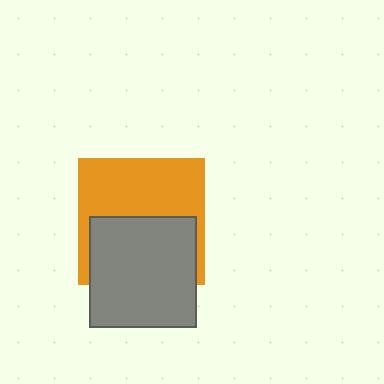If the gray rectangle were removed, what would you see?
You would see the complete orange square.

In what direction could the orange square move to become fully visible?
The orange square could move up. That would shift it out from behind the gray rectangle entirely.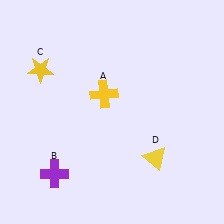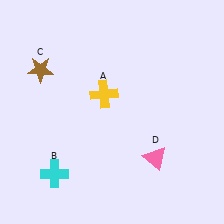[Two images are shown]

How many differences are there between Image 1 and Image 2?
There are 3 differences between the two images.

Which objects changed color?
B changed from purple to cyan. C changed from yellow to brown. D changed from yellow to pink.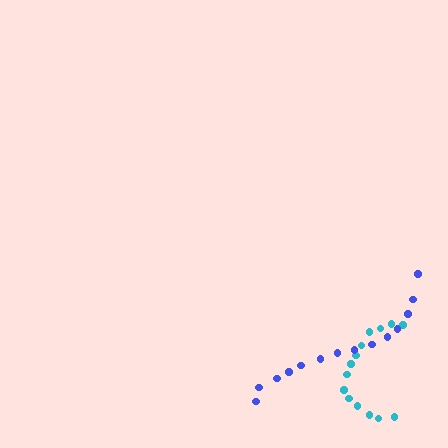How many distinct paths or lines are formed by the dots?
There are 2 distinct paths.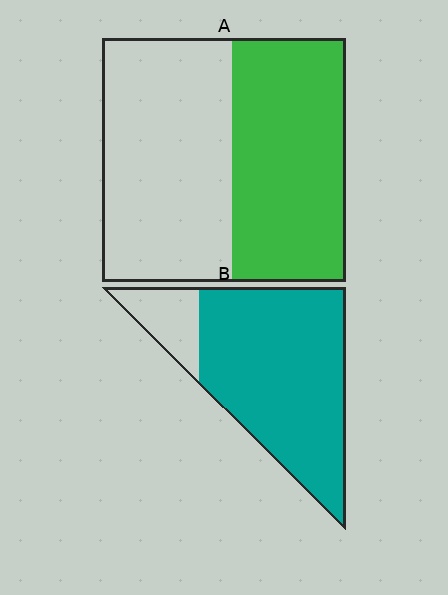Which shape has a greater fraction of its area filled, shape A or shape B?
Shape B.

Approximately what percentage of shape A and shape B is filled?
A is approximately 45% and B is approximately 85%.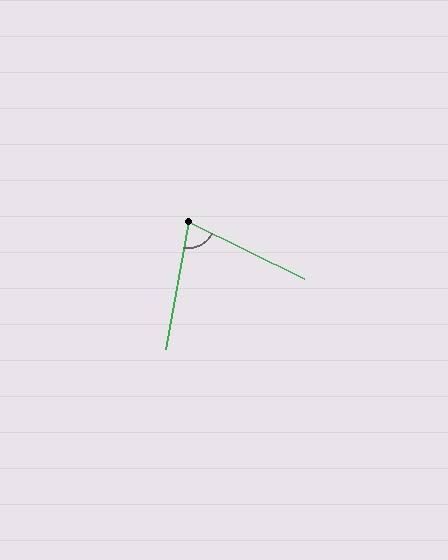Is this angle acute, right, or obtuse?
It is acute.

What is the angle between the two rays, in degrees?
Approximately 74 degrees.